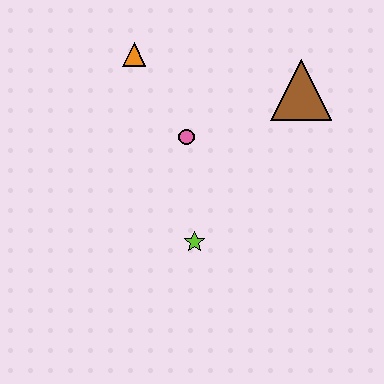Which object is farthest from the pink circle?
The brown triangle is farthest from the pink circle.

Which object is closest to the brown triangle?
The pink circle is closest to the brown triangle.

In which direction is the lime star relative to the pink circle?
The lime star is below the pink circle.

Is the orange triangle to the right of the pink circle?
No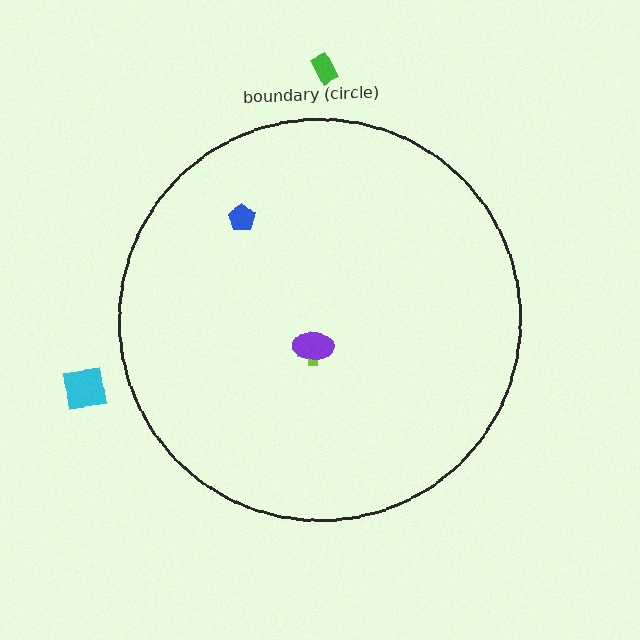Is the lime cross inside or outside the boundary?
Inside.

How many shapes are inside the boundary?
3 inside, 2 outside.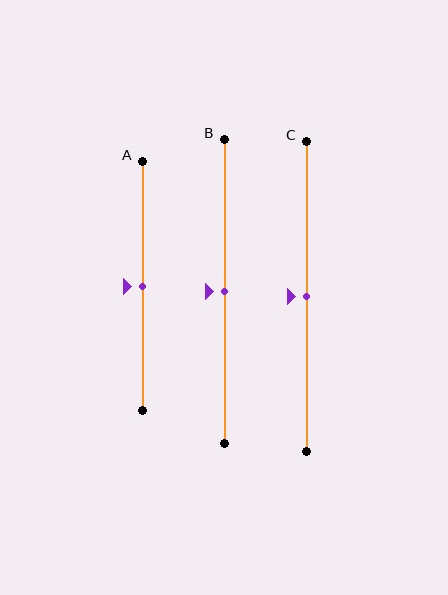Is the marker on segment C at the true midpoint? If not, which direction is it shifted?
Yes, the marker on segment C is at the true midpoint.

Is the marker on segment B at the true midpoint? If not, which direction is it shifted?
Yes, the marker on segment B is at the true midpoint.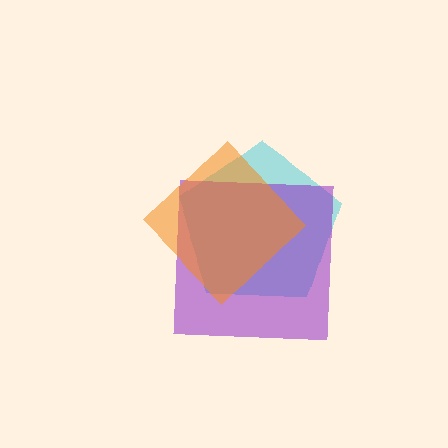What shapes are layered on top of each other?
The layered shapes are: a cyan pentagon, a purple square, an orange diamond.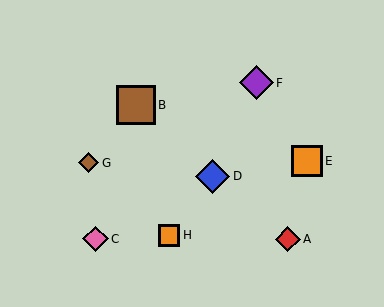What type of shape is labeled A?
Shape A is a red diamond.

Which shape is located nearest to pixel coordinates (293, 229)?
The red diamond (labeled A) at (288, 239) is nearest to that location.